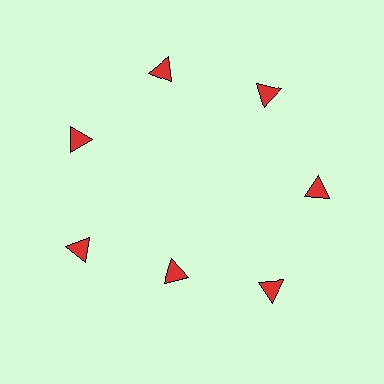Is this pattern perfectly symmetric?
No. The 7 red triangles are arranged in a ring, but one element near the 6 o'clock position is pulled inward toward the center, breaking the 7-fold rotational symmetry.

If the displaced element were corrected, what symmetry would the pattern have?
It would have 7-fold rotational symmetry — the pattern would map onto itself every 51 degrees.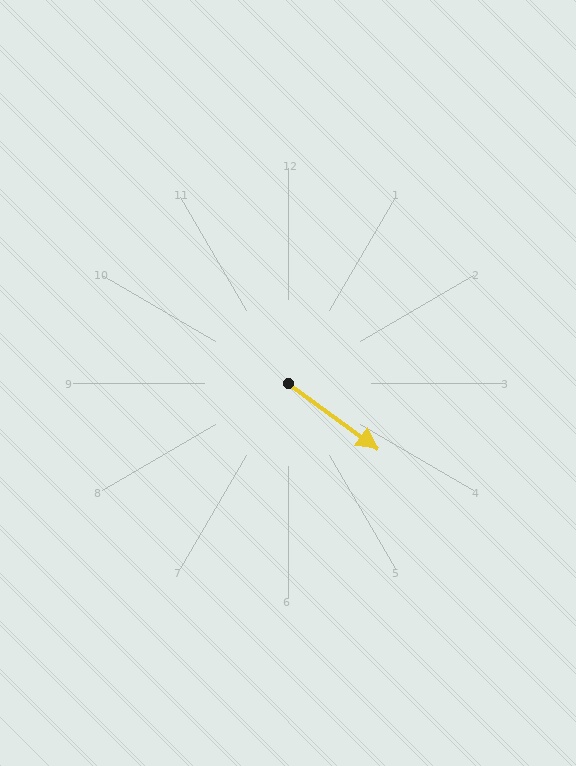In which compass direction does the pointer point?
Southeast.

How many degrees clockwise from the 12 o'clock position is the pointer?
Approximately 126 degrees.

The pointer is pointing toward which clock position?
Roughly 4 o'clock.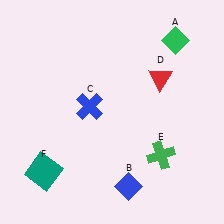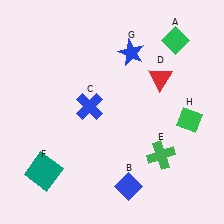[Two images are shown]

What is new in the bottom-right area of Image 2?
A green diamond (H) was added in the bottom-right area of Image 2.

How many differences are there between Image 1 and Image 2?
There are 2 differences between the two images.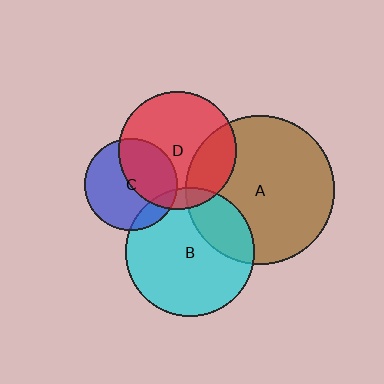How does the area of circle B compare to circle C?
Approximately 1.9 times.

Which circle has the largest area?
Circle A (brown).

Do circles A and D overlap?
Yes.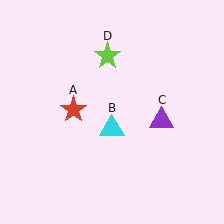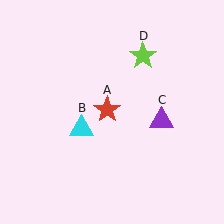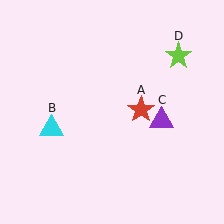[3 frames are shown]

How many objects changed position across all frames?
3 objects changed position: red star (object A), cyan triangle (object B), lime star (object D).